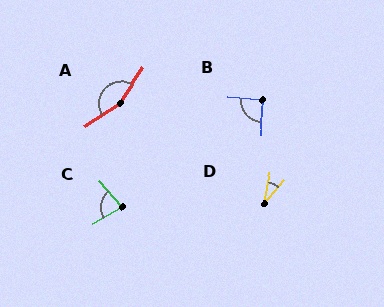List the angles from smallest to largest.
D (29°), C (80°), B (92°), A (156°).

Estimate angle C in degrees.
Approximately 80 degrees.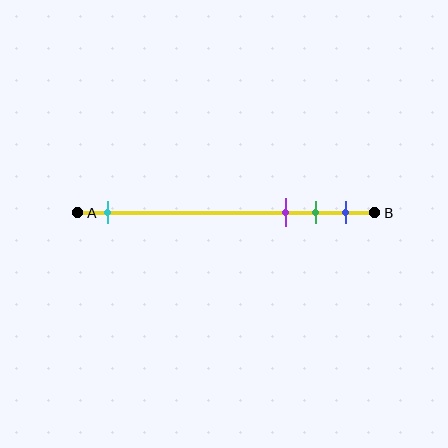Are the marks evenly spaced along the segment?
No, the marks are not evenly spaced.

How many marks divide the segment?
There are 4 marks dividing the segment.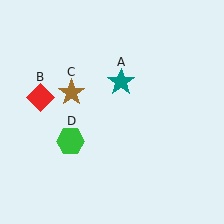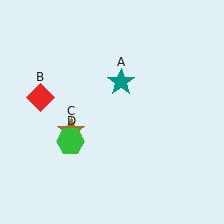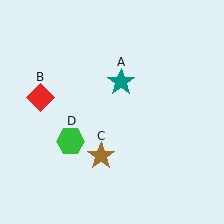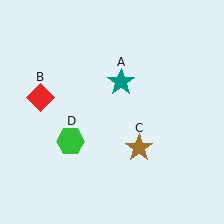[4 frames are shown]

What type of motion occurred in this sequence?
The brown star (object C) rotated counterclockwise around the center of the scene.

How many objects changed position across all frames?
1 object changed position: brown star (object C).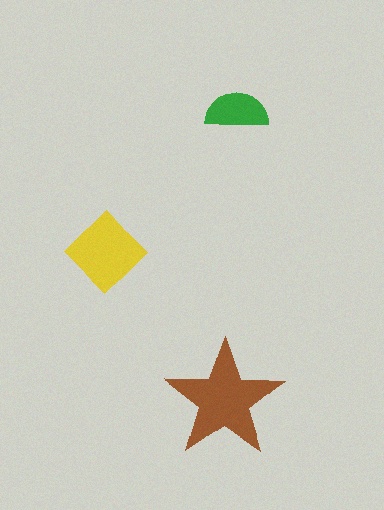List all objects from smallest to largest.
The green semicircle, the yellow diamond, the brown star.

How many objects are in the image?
There are 3 objects in the image.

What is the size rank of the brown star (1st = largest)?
1st.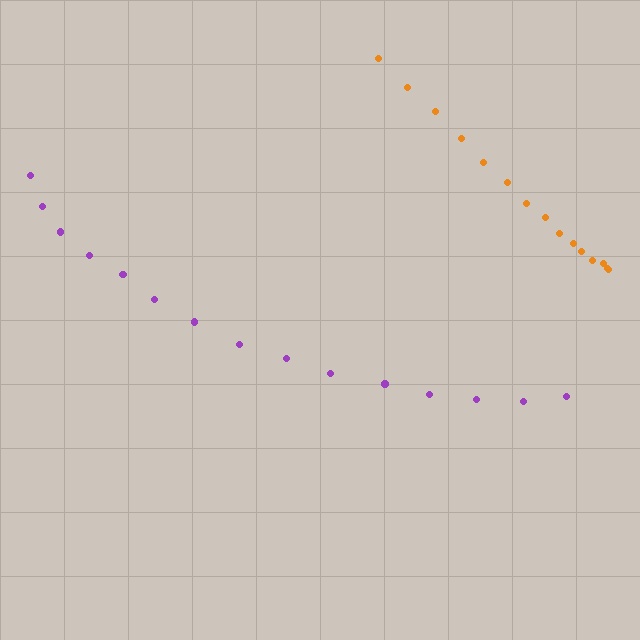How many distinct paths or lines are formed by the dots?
There are 2 distinct paths.